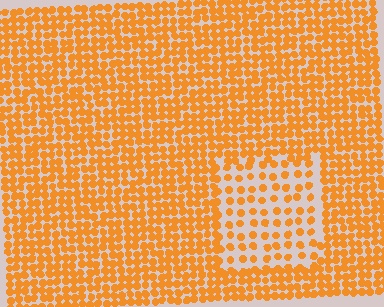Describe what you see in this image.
The image contains small orange elements arranged at two different densities. A rectangle-shaped region is visible where the elements are less densely packed than the surrounding area.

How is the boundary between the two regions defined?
The boundary is defined by a change in element density (approximately 2.1x ratio). All elements are the same color, size, and shape.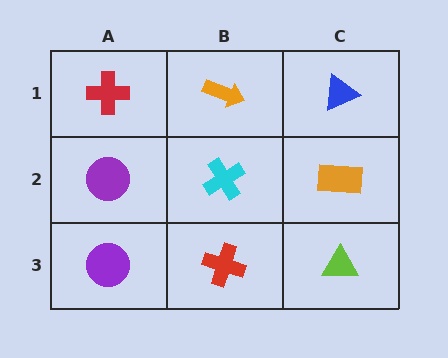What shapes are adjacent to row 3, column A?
A purple circle (row 2, column A), a red cross (row 3, column B).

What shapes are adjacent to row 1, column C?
An orange rectangle (row 2, column C), an orange arrow (row 1, column B).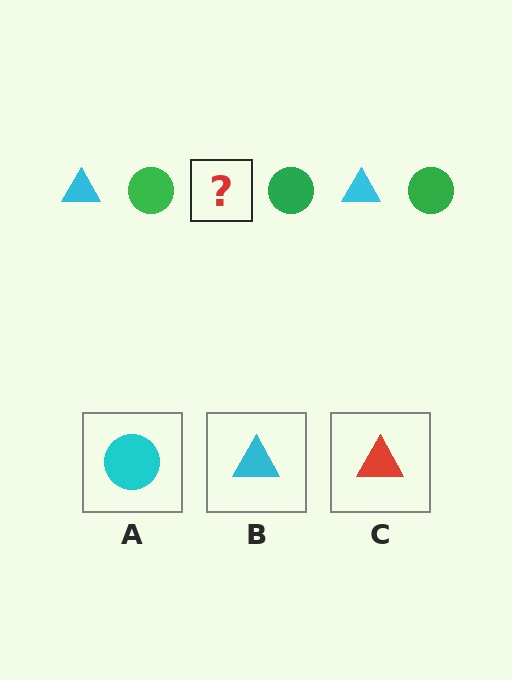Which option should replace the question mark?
Option B.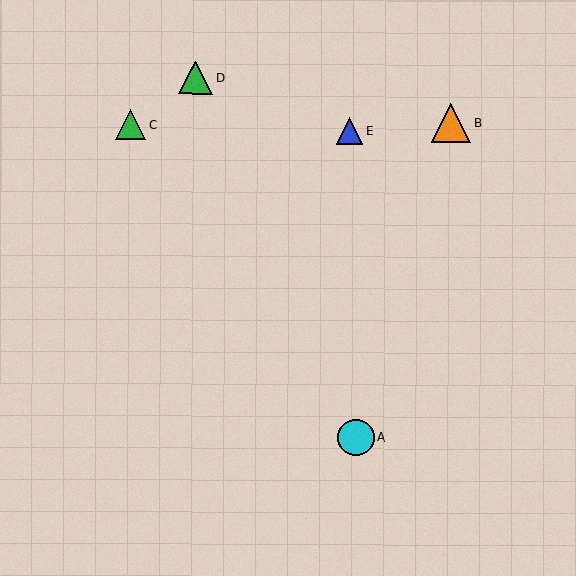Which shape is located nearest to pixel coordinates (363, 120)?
The blue triangle (labeled E) at (349, 131) is nearest to that location.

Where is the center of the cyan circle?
The center of the cyan circle is at (356, 438).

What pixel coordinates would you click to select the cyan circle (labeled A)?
Click at (356, 438) to select the cyan circle A.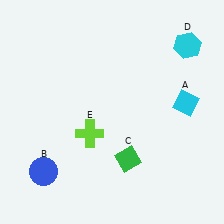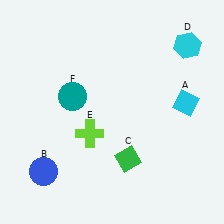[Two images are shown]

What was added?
A teal circle (F) was added in Image 2.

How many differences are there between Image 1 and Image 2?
There is 1 difference between the two images.